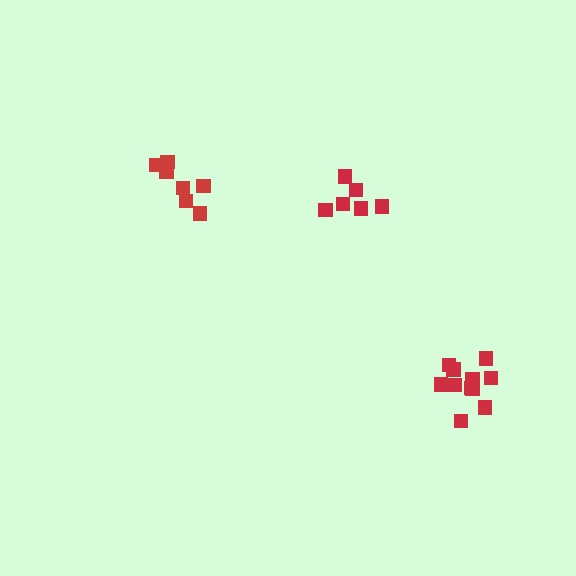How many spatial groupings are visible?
There are 3 spatial groupings.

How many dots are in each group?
Group 1: 7 dots, Group 2: 6 dots, Group 3: 11 dots (24 total).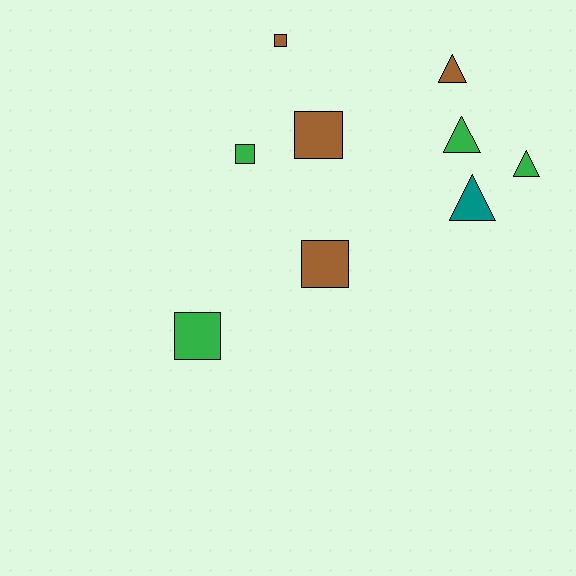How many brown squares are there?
There are 3 brown squares.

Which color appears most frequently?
Green, with 4 objects.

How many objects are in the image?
There are 9 objects.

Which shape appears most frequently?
Square, with 5 objects.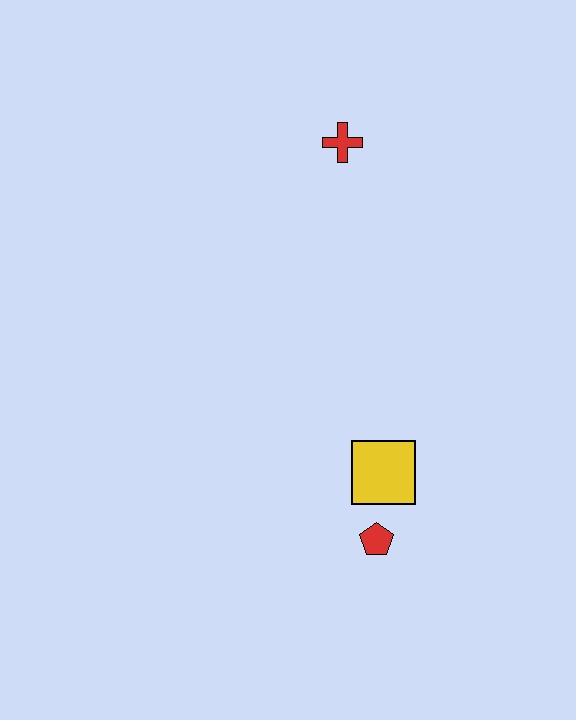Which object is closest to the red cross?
The yellow square is closest to the red cross.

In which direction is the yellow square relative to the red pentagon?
The yellow square is above the red pentagon.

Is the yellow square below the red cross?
Yes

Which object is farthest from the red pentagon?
The red cross is farthest from the red pentagon.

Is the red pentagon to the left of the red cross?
No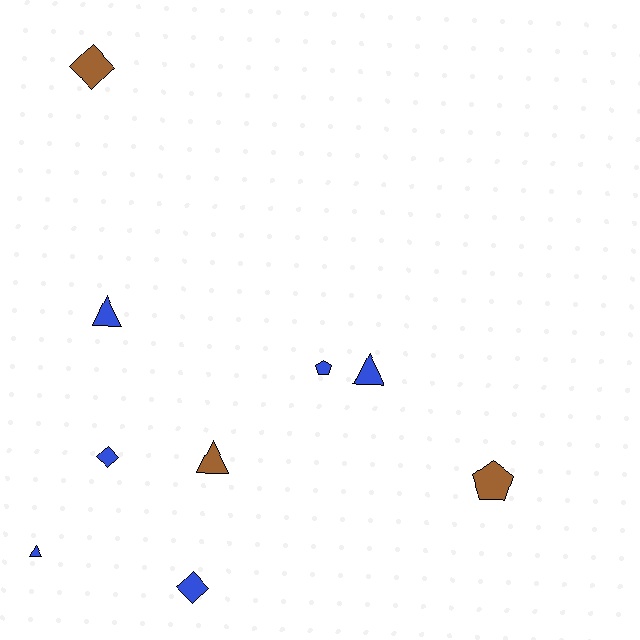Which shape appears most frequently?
Triangle, with 4 objects.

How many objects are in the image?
There are 9 objects.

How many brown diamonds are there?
There is 1 brown diamond.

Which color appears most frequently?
Blue, with 6 objects.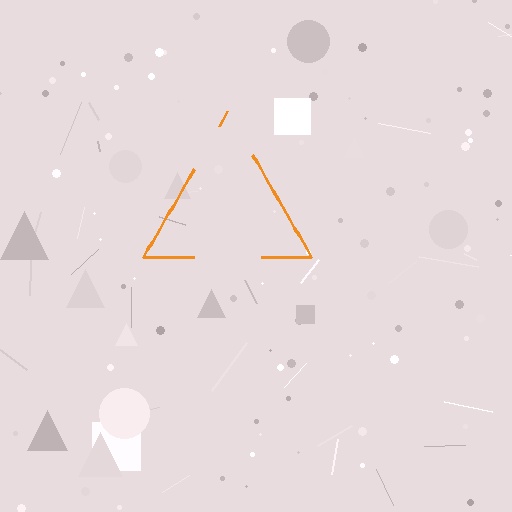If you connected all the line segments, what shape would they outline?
They would outline a triangle.